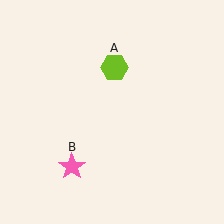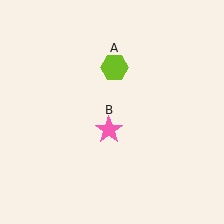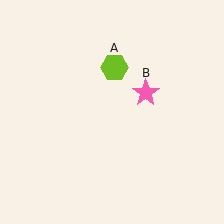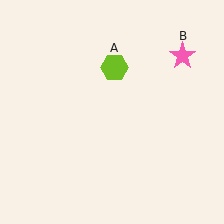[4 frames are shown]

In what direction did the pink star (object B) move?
The pink star (object B) moved up and to the right.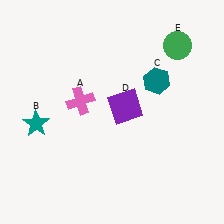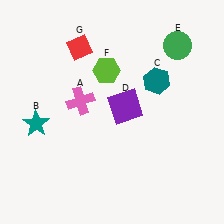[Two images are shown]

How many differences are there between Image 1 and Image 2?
There are 2 differences between the two images.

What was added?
A lime hexagon (F), a red diamond (G) were added in Image 2.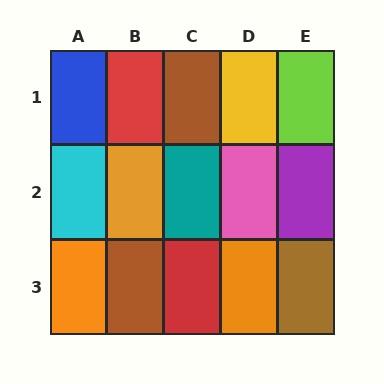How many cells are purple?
1 cell is purple.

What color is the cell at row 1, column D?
Yellow.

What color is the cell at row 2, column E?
Purple.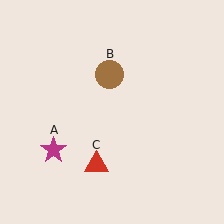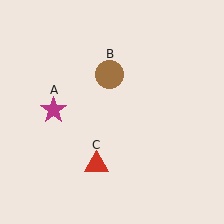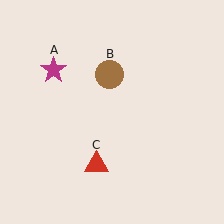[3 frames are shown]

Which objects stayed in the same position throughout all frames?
Brown circle (object B) and red triangle (object C) remained stationary.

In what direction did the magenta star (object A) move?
The magenta star (object A) moved up.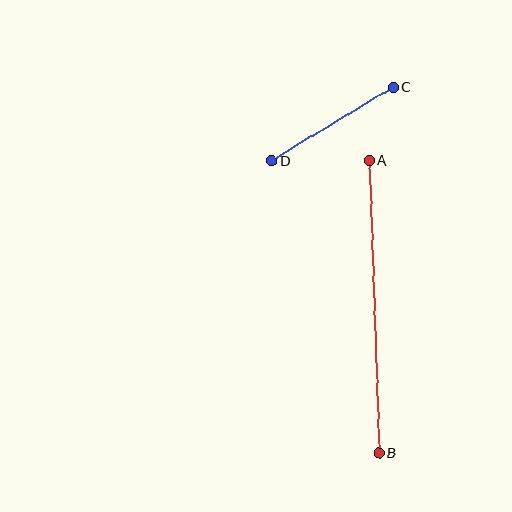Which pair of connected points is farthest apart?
Points A and B are farthest apart.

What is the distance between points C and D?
The distance is approximately 143 pixels.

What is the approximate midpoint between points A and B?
The midpoint is at approximately (374, 307) pixels.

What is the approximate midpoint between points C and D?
The midpoint is at approximately (332, 124) pixels.